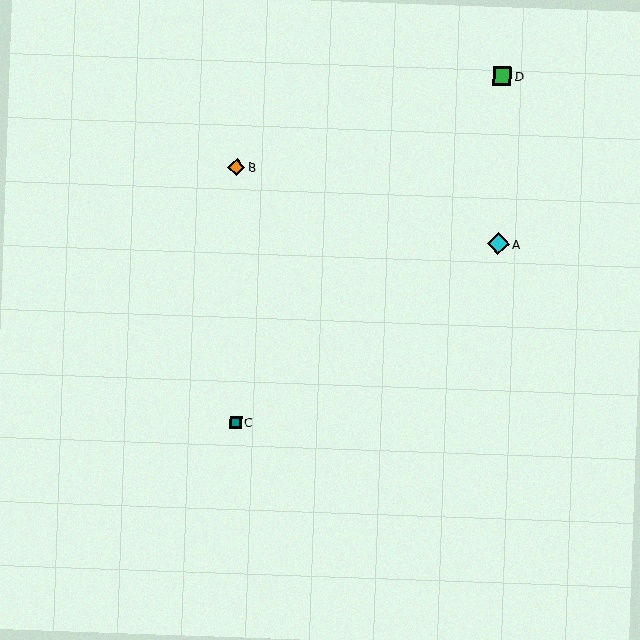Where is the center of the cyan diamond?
The center of the cyan diamond is at (498, 244).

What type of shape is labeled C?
Shape C is a teal square.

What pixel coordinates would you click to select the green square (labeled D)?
Click at (502, 76) to select the green square D.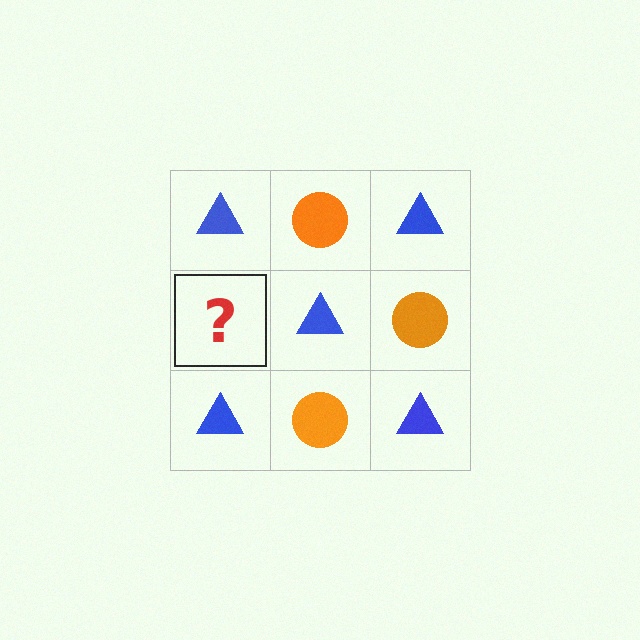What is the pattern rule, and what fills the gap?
The rule is that it alternates blue triangle and orange circle in a checkerboard pattern. The gap should be filled with an orange circle.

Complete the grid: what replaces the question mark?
The question mark should be replaced with an orange circle.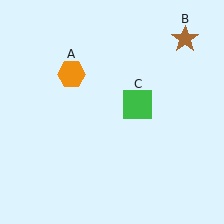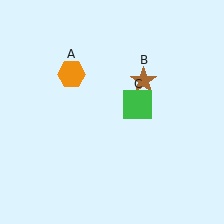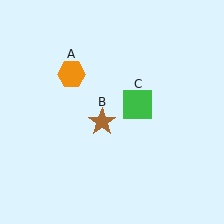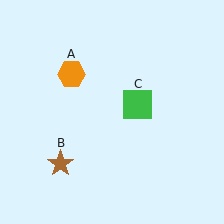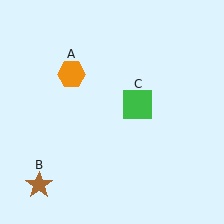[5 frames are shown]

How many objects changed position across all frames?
1 object changed position: brown star (object B).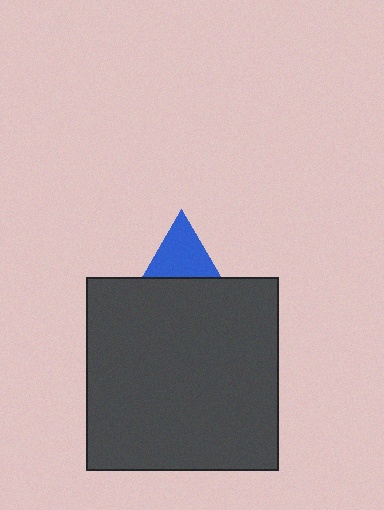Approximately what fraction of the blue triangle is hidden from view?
Roughly 68% of the blue triangle is hidden behind the dark gray square.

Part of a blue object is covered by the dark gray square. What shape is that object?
It is a triangle.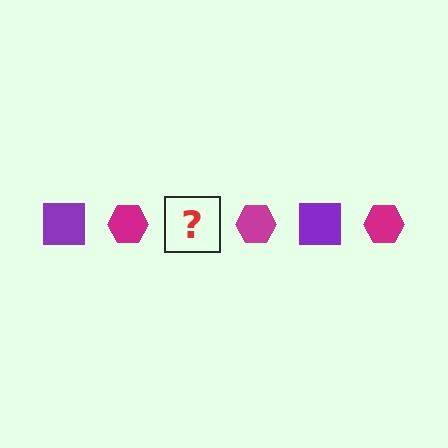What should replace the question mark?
The question mark should be replaced with a purple square.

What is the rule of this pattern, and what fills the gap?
The rule is that the pattern alternates between purple square and magenta hexagon. The gap should be filled with a purple square.